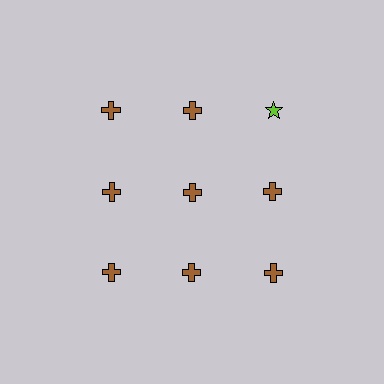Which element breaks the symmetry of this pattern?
The lime star in the top row, center column breaks the symmetry. All other shapes are brown crosses.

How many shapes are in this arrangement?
There are 9 shapes arranged in a grid pattern.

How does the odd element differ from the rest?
It differs in both color (lime instead of brown) and shape (star instead of cross).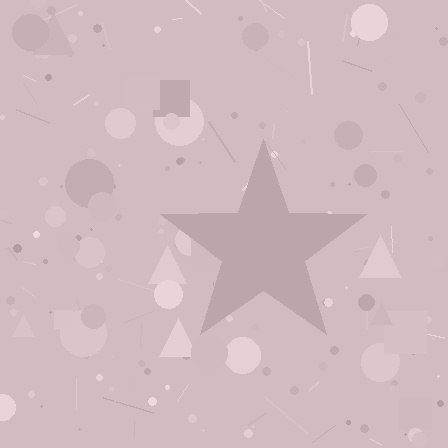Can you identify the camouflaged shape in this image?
The camouflaged shape is a star.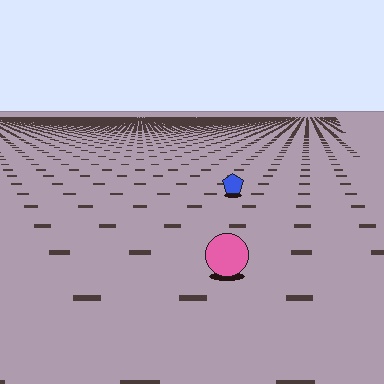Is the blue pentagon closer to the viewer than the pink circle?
No. The pink circle is closer — you can tell from the texture gradient: the ground texture is coarser near it.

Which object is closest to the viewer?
The pink circle is closest. The texture marks near it are larger and more spread out.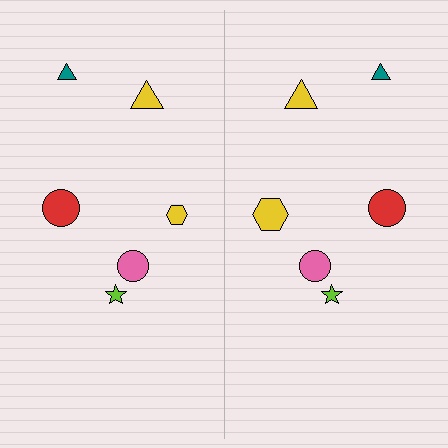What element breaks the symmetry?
The yellow hexagon on the right side has a different size than its mirror counterpart.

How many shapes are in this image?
There are 12 shapes in this image.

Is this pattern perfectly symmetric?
No, the pattern is not perfectly symmetric. The yellow hexagon on the right side has a different size than its mirror counterpart.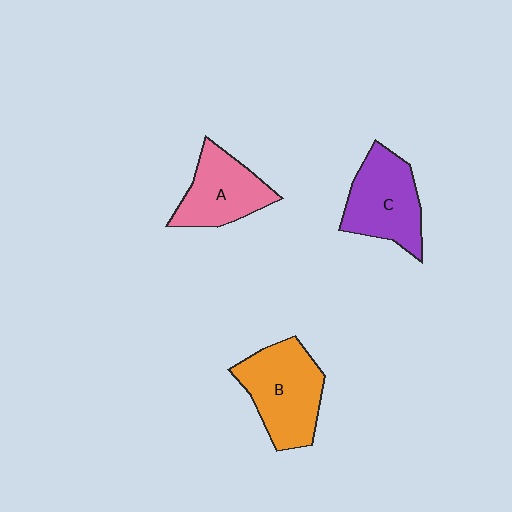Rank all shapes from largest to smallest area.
From largest to smallest: B (orange), C (purple), A (pink).